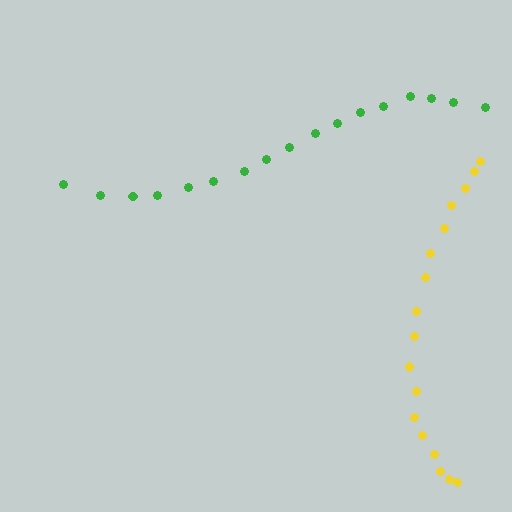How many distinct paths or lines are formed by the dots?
There are 2 distinct paths.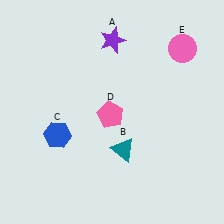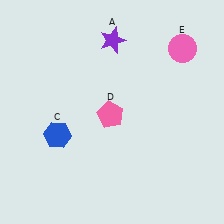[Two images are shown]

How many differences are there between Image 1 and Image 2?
There is 1 difference between the two images.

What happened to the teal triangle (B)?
The teal triangle (B) was removed in Image 2. It was in the bottom-right area of Image 1.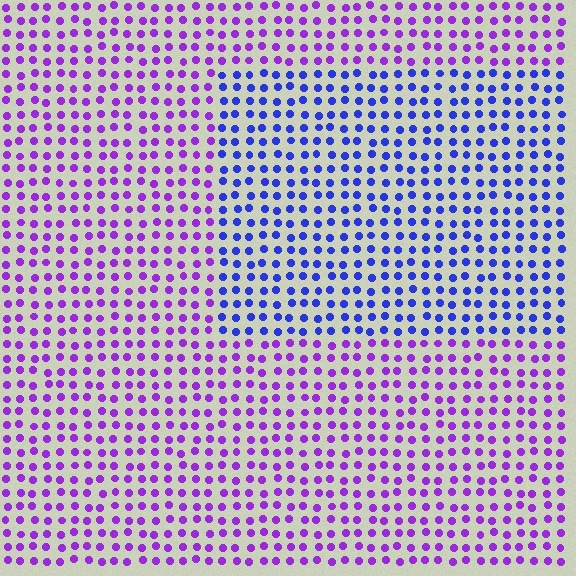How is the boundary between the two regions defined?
The boundary is defined purely by a slight shift in hue (about 43 degrees). Spacing, size, and orientation are identical on both sides.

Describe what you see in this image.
The image is filled with small purple elements in a uniform arrangement. A rectangle-shaped region is visible where the elements are tinted to a slightly different hue, forming a subtle color boundary.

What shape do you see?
I see a rectangle.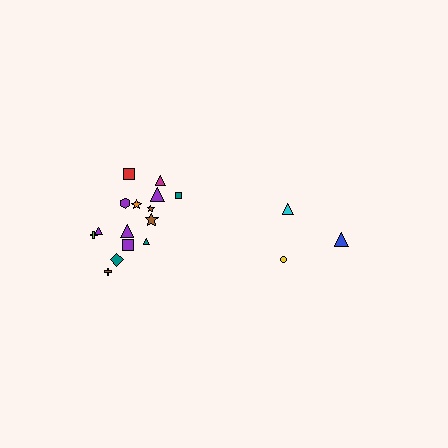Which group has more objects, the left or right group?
The left group.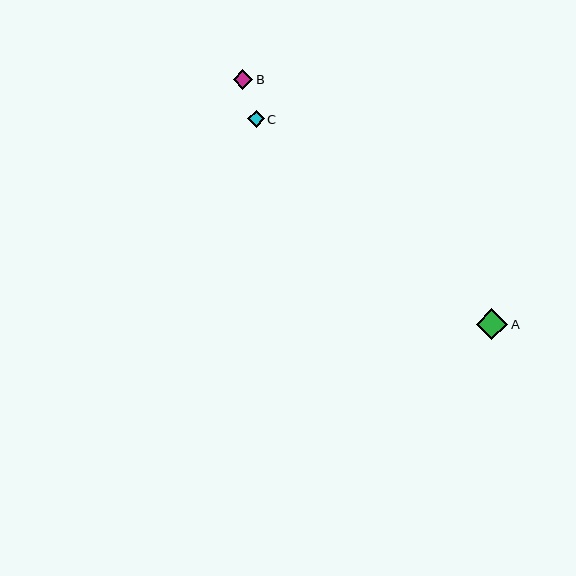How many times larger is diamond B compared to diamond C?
Diamond B is approximately 1.2 times the size of diamond C.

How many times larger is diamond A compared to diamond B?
Diamond A is approximately 1.6 times the size of diamond B.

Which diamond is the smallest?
Diamond C is the smallest with a size of approximately 17 pixels.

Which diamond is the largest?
Diamond A is the largest with a size of approximately 31 pixels.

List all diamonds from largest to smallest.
From largest to smallest: A, B, C.